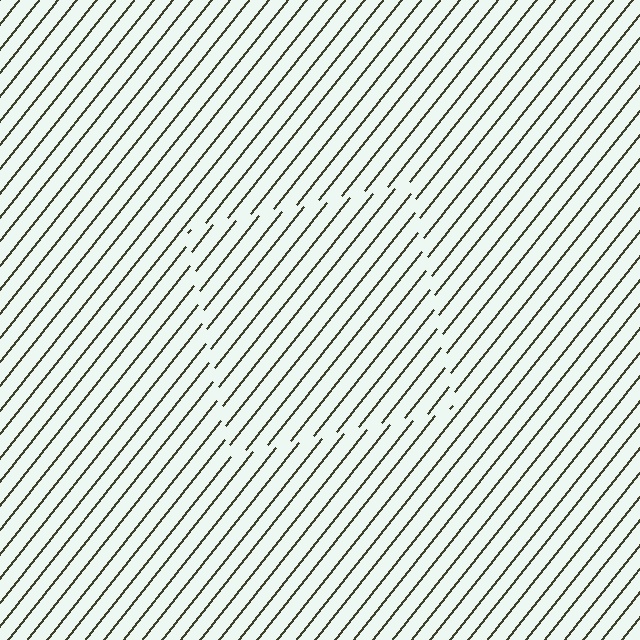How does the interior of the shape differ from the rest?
The interior of the shape contains the same grating, shifted by half a period — the contour is defined by the phase discontinuity where line-ends from the inner and outer gratings abut.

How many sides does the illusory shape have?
4 sides — the line-ends trace a square.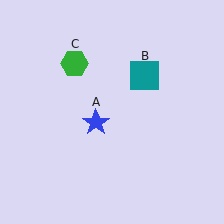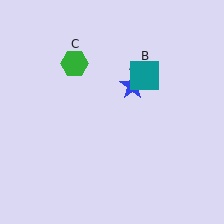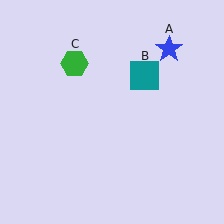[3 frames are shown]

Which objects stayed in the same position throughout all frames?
Teal square (object B) and green hexagon (object C) remained stationary.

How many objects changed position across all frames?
1 object changed position: blue star (object A).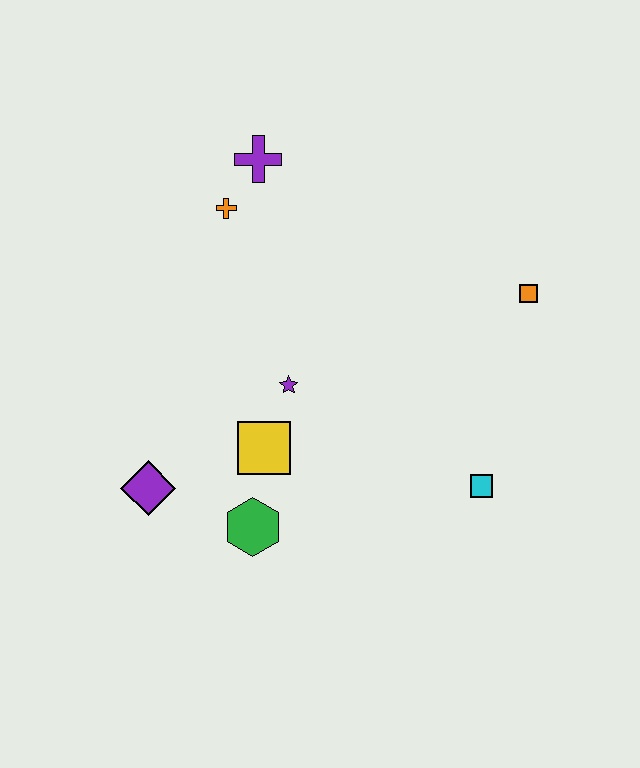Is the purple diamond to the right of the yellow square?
No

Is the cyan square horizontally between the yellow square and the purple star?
No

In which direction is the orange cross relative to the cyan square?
The orange cross is above the cyan square.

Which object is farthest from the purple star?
The orange square is farthest from the purple star.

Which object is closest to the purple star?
The yellow square is closest to the purple star.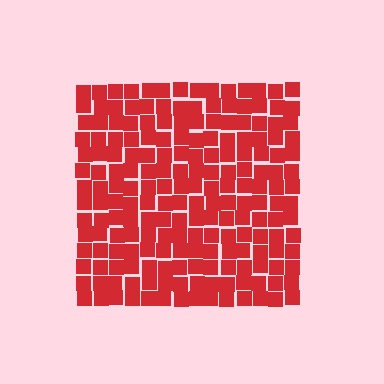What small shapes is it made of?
It is made of small squares.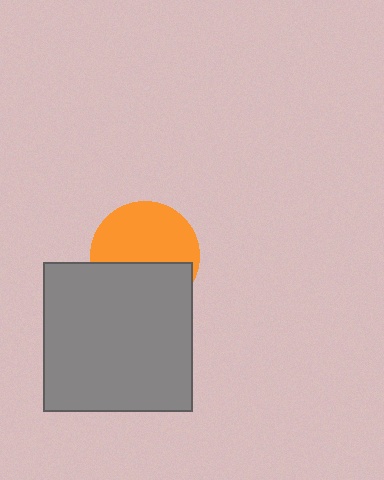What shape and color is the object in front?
The object in front is a gray square.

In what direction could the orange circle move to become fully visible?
The orange circle could move up. That would shift it out from behind the gray square entirely.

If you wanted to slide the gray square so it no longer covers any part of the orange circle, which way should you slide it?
Slide it down — that is the most direct way to separate the two shapes.